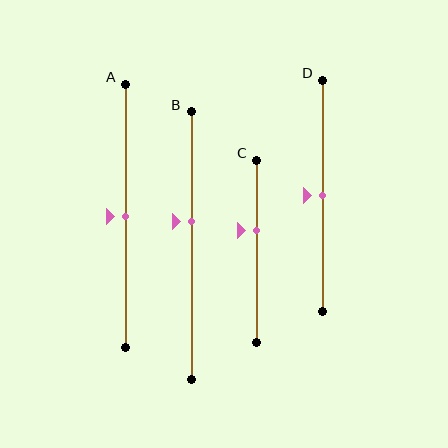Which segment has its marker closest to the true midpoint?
Segment A has its marker closest to the true midpoint.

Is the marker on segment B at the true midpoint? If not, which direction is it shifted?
No, the marker on segment B is shifted upward by about 9% of the segment length.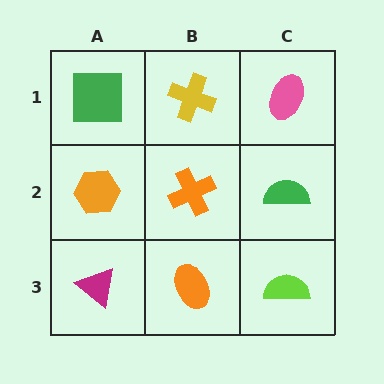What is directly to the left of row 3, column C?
An orange ellipse.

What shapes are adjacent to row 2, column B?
A yellow cross (row 1, column B), an orange ellipse (row 3, column B), an orange hexagon (row 2, column A), a green semicircle (row 2, column C).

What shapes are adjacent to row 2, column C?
A pink ellipse (row 1, column C), a lime semicircle (row 3, column C), an orange cross (row 2, column B).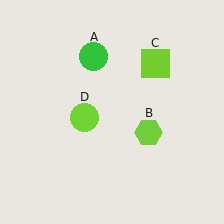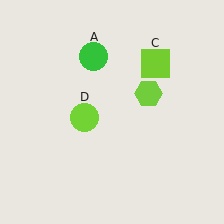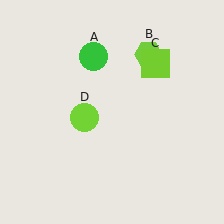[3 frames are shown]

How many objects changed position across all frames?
1 object changed position: lime hexagon (object B).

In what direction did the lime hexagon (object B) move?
The lime hexagon (object B) moved up.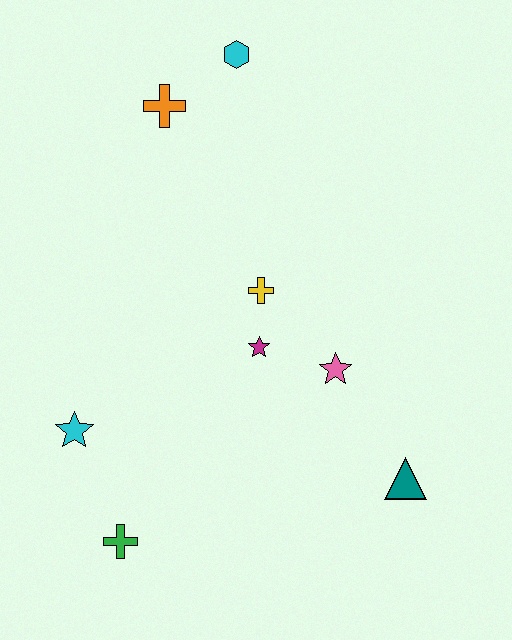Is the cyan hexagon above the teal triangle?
Yes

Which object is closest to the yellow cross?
The magenta star is closest to the yellow cross.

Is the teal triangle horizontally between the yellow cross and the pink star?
No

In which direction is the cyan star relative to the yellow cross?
The cyan star is to the left of the yellow cross.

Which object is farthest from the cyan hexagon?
The green cross is farthest from the cyan hexagon.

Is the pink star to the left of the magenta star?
No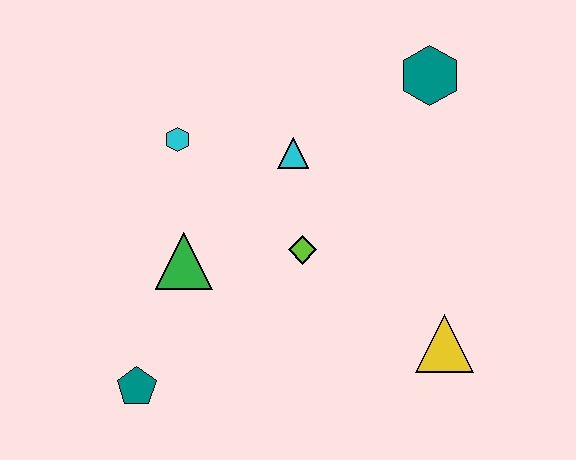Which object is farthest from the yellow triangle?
The cyan hexagon is farthest from the yellow triangle.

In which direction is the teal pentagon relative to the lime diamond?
The teal pentagon is to the left of the lime diamond.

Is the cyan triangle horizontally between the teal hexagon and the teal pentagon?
Yes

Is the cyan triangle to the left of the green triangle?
No